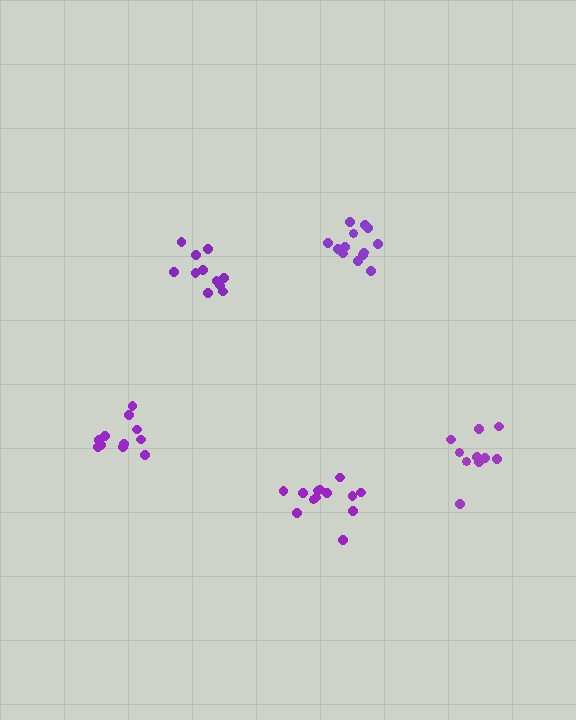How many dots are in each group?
Group 1: 13 dots, Group 2: 11 dots, Group 3: 11 dots, Group 4: 13 dots, Group 5: 10 dots (58 total).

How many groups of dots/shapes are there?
There are 5 groups.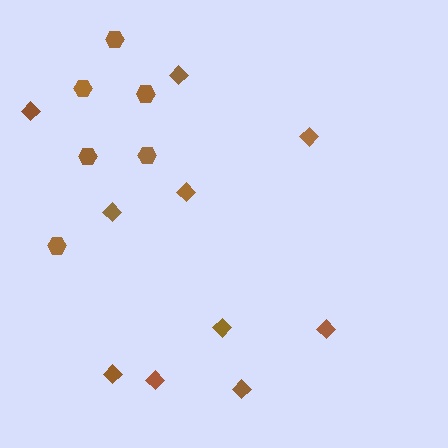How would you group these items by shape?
There are 2 groups: one group of hexagons (6) and one group of diamonds (10).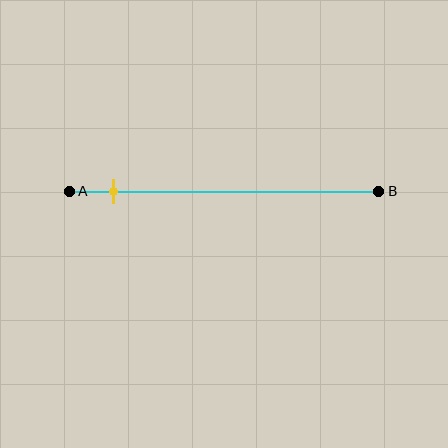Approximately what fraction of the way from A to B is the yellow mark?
The yellow mark is approximately 15% of the way from A to B.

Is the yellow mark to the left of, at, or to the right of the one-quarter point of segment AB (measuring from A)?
The yellow mark is to the left of the one-quarter point of segment AB.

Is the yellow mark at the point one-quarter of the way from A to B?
No, the mark is at about 15% from A, not at the 25% one-quarter point.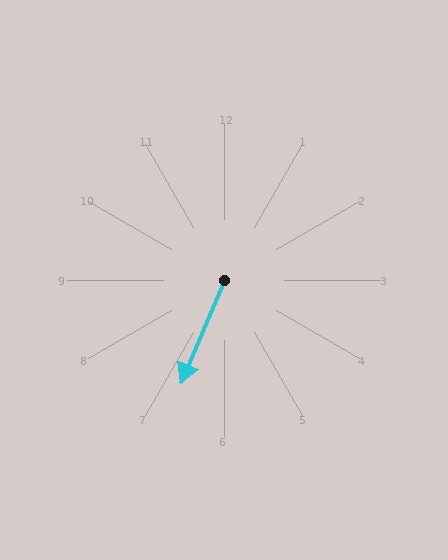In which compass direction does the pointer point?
Southwest.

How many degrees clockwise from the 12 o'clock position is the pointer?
Approximately 203 degrees.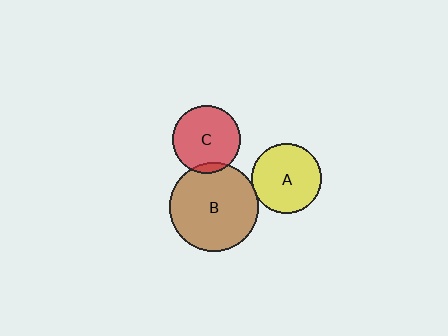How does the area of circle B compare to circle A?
Approximately 1.6 times.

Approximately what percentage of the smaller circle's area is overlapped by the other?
Approximately 5%.